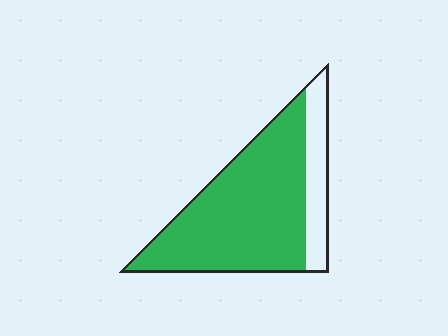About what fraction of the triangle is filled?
About four fifths (4/5).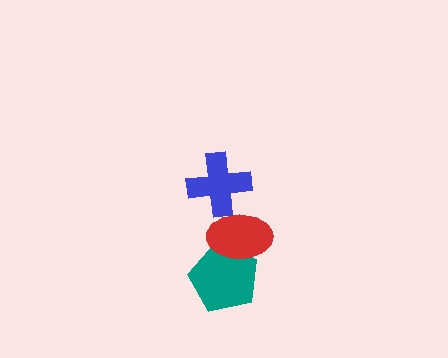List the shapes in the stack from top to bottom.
From top to bottom: the blue cross, the red ellipse, the teal pentagon.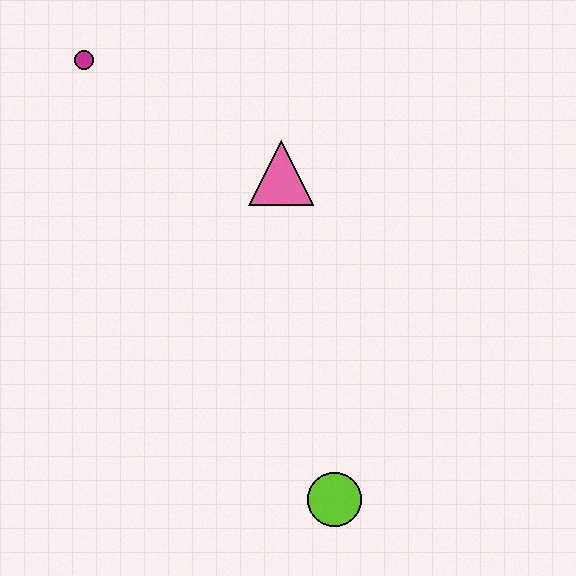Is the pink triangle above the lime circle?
Yes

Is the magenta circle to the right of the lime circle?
No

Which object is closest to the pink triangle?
The magenta circle is closest to the pink triangle.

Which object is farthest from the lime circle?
The magenta circle is farthest from the lime circle.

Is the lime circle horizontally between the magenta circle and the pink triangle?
No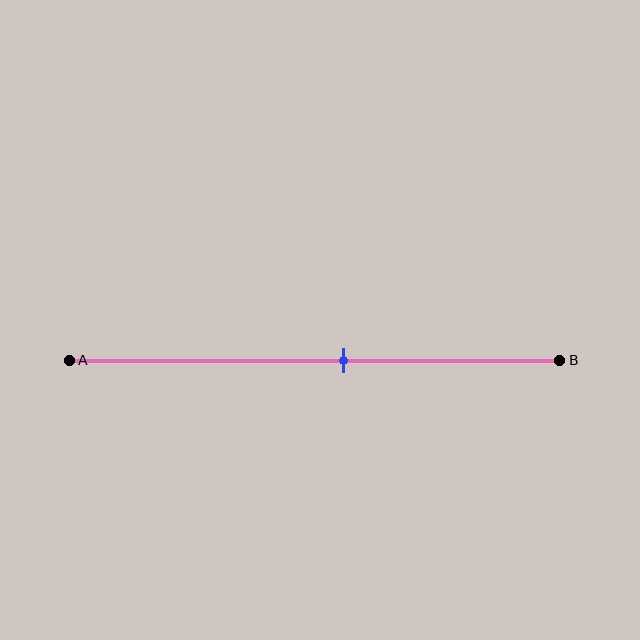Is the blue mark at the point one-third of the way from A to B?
No, the mark is at about 55% from A, not at the 33% one-third point.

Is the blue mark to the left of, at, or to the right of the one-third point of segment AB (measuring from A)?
The blue mark is to the right of the one-third point of segment AB.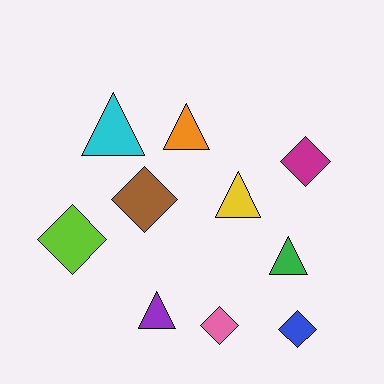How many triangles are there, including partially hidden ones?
There are 5 triangles.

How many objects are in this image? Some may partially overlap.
There are 10 objects.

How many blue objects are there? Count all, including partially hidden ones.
There is 1 blue object.